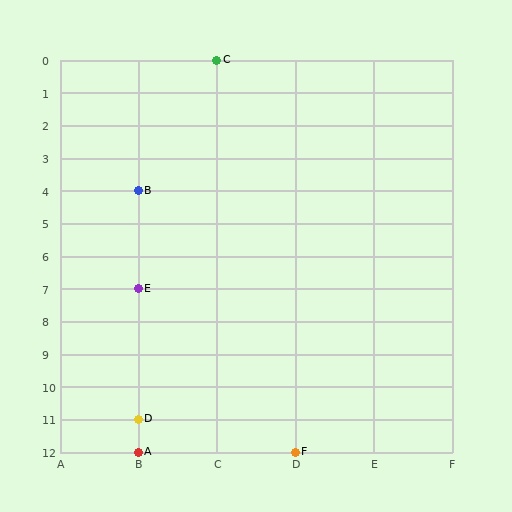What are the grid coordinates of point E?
Point E is at grid coordinates (B, 7).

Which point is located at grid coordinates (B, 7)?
Point E is at (B, 7).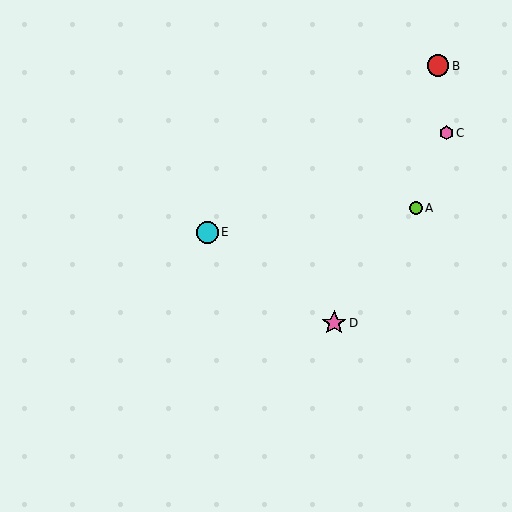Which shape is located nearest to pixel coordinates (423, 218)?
The lime circle (labeled A) at (416, 208) is nearest to that location.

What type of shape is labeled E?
Shape E is a cyan circle.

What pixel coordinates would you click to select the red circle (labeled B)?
Click at (438, 66) to select the red circle B.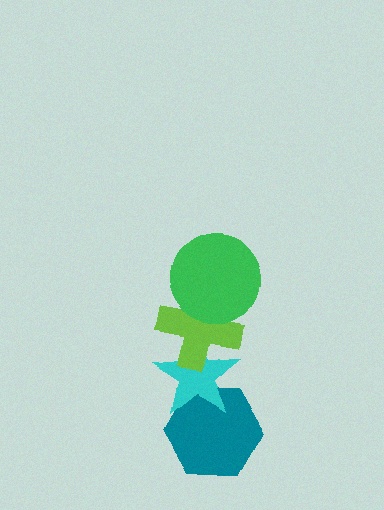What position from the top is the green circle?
The green circle is 1st from the top.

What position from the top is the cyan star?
The cyan star is 3rd from the top.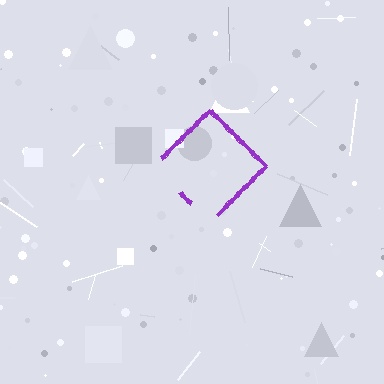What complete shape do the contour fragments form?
The contour fragments form a diamond.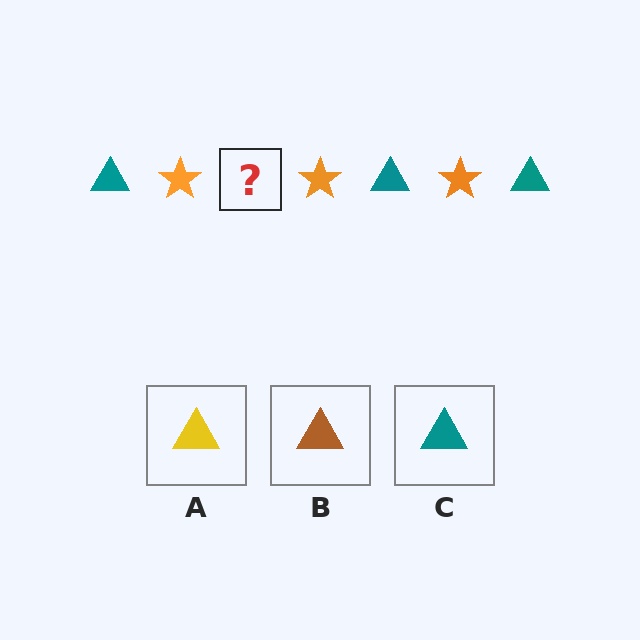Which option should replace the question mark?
Option C.